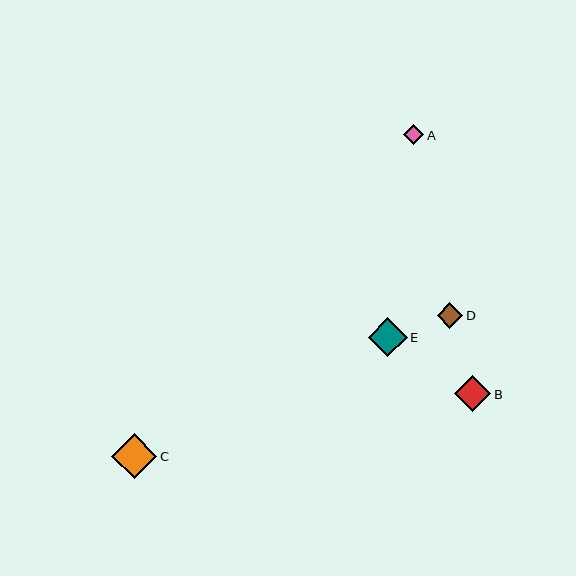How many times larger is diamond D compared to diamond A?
Diamond D is approximately 1.3 times the size of diamond A.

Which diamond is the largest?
Diamond C is the largest with a size of approximately 45 pixels.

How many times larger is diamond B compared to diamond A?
Diamond B is approximately 1.8 times the size of diamond A.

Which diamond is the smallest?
Diamond A is the smallest with a size of approximately 20 pixels.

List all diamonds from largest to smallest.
From largest to smallest: C, E, B, D, A.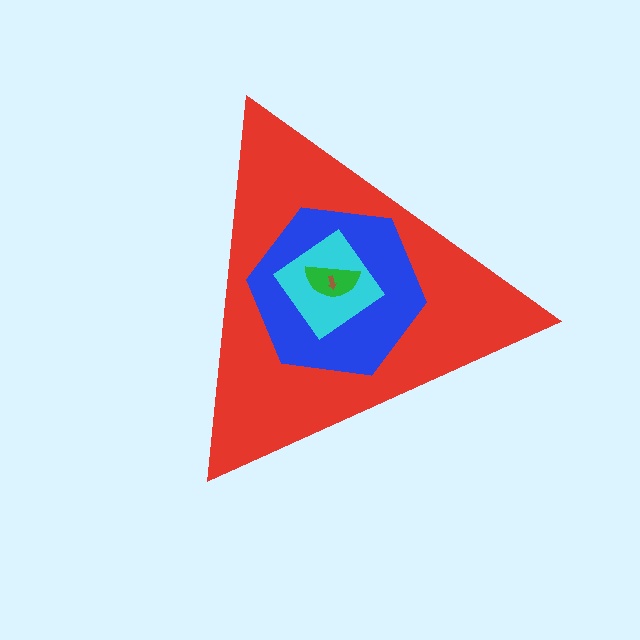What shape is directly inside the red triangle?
The blue hexagon.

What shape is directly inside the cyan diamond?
The green semicircle.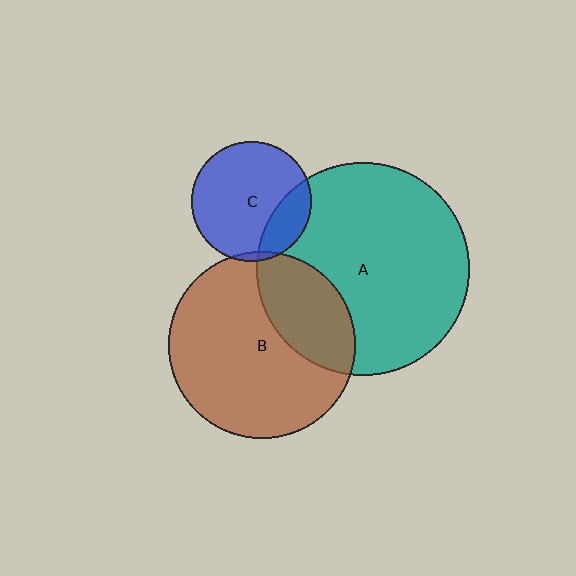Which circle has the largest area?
Circle A (teal).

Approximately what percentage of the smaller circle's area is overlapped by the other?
Approximately 30%.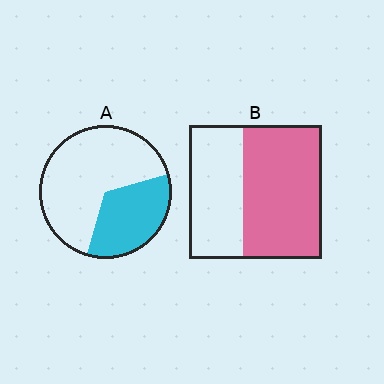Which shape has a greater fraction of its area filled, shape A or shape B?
Shape B.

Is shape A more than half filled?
No.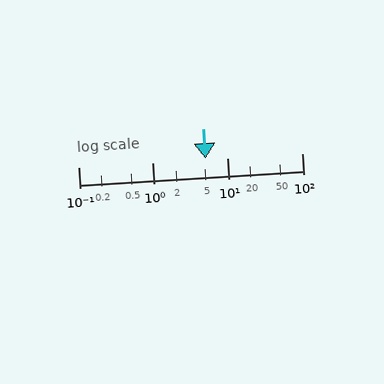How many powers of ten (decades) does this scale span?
The scale spans 3 decades, from 0.1 to 100.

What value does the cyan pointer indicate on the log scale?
The pointer indicates approximately 5.1.